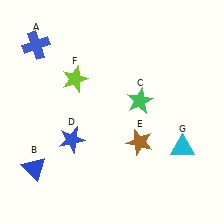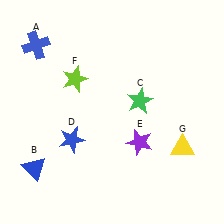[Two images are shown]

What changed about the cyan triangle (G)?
In Image 1, G is cyan. In Image 2, it changed to yellow.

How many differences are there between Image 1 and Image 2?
There are 2 differences between the two images.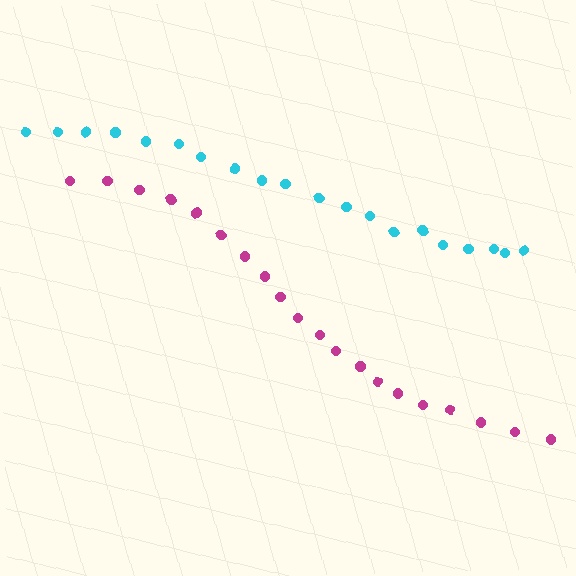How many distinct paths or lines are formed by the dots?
There are 2 distinct paths.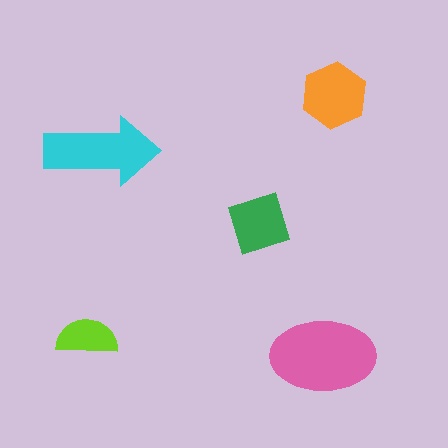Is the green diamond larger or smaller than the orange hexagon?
Smaller.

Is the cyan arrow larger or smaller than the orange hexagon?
Larger.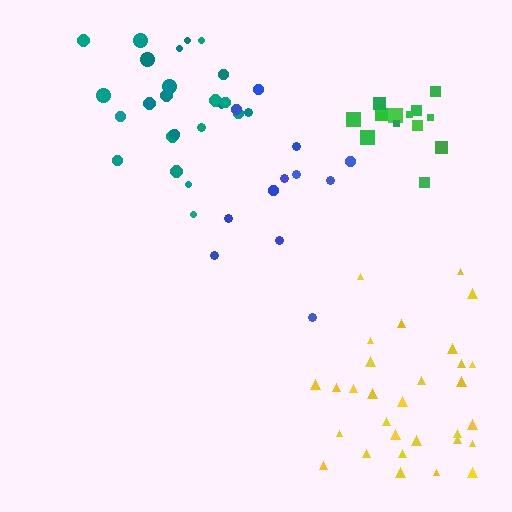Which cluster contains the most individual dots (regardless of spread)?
Yellow (31).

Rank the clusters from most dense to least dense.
green, teal, yellow, blue.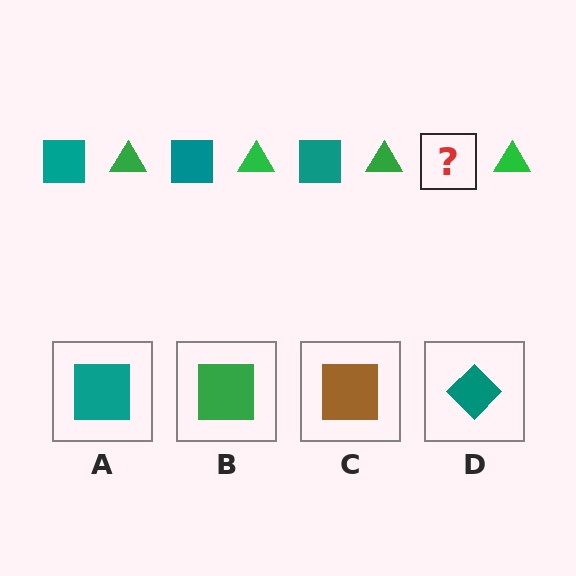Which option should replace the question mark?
Option A.